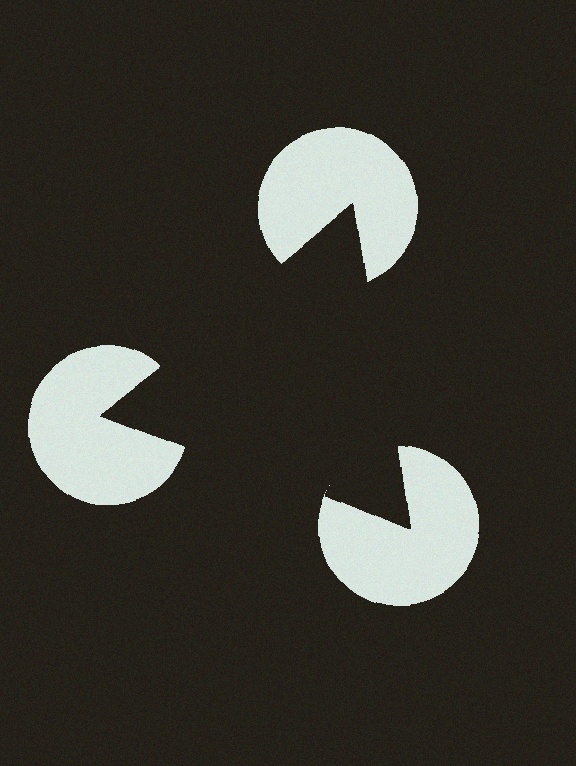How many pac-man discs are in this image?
There are 3 — one at each vertex of the illusory triangle.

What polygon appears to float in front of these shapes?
An illusory triangle — its edges are inferred from the aligned wedge cuts in the pac-man discs, not physically drawn.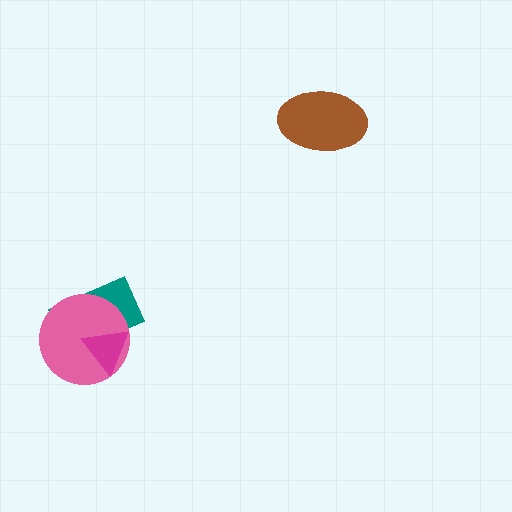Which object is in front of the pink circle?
The magenta triangle is in front of the pink circle.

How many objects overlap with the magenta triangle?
2 objects overlap with the magenta triangle.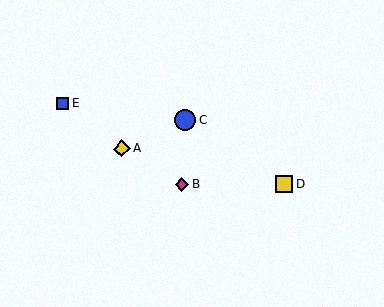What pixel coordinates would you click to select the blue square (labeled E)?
Click at (63, 103) to select the blue square E.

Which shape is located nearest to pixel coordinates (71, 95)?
The blue square (labeled E) at (63, 103) is nearest to that location.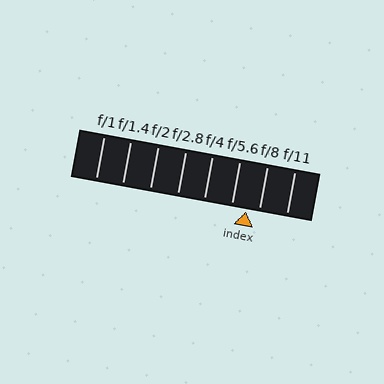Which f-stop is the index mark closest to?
The index mark is closest to f/8.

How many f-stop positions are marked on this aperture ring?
There are 8 f-stop positions marked.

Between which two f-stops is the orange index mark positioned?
The index mark is between f/5.6 and f/8.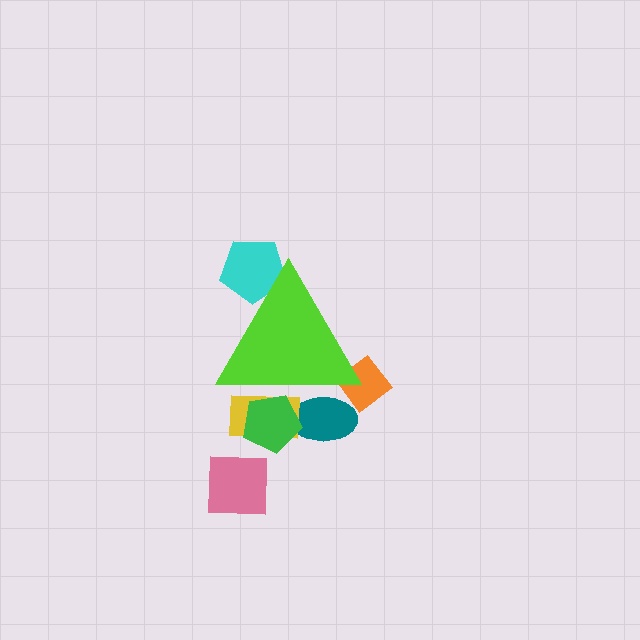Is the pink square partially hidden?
No, the pink square is fully visible.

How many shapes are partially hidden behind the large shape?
5 shapes are partially hidden.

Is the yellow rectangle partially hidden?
Yes, the yellow rectangle is partially hidden behind the lime triangle.